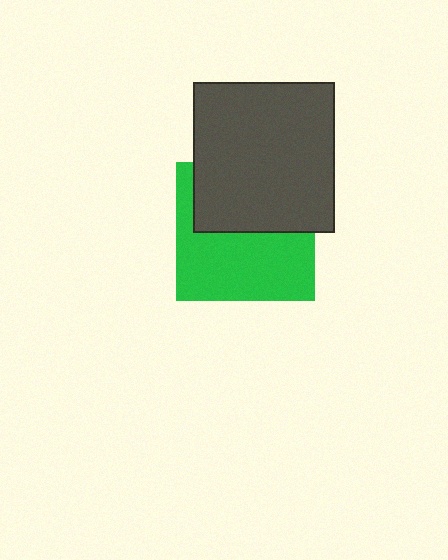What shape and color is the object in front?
The object in front is a dark gray rectangle.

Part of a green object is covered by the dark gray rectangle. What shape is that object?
It is a square.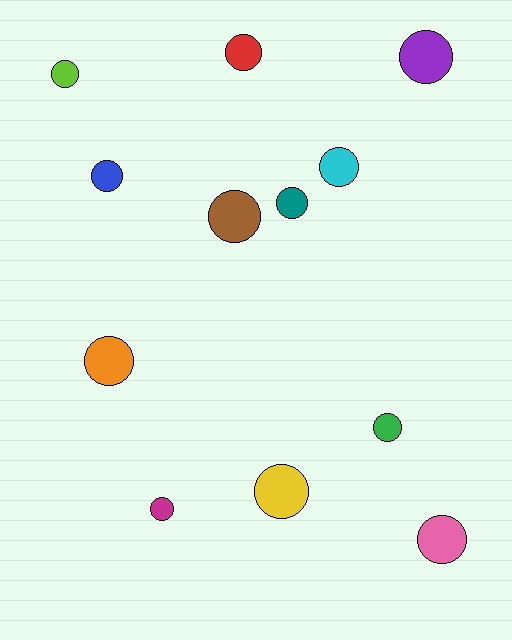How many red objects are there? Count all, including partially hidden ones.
There is 1 red object.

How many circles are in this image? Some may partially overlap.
There are 12 circles.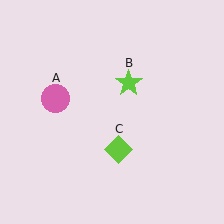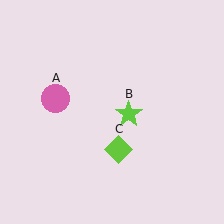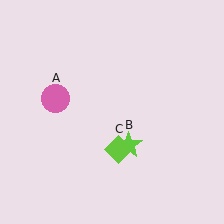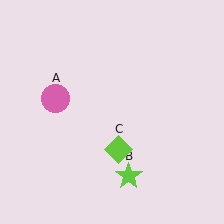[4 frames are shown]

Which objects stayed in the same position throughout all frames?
Pink circle (object A) and lime diamond (object C) remained stationary.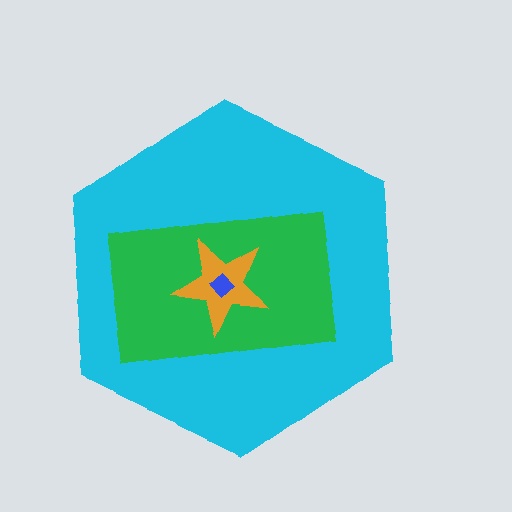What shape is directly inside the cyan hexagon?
The green rectangle.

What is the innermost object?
The blue diamond.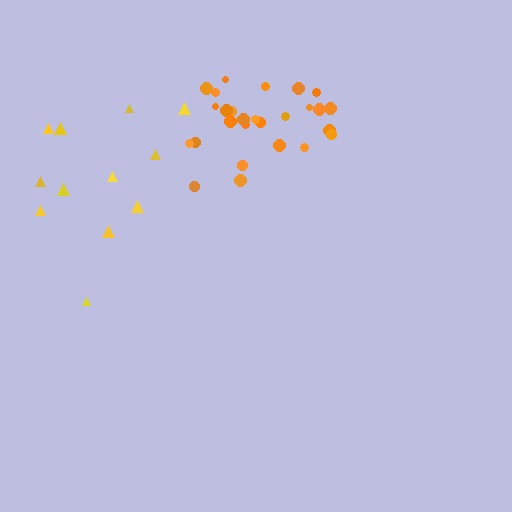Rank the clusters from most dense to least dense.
orange, yellow.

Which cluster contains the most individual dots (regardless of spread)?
Orange (27).